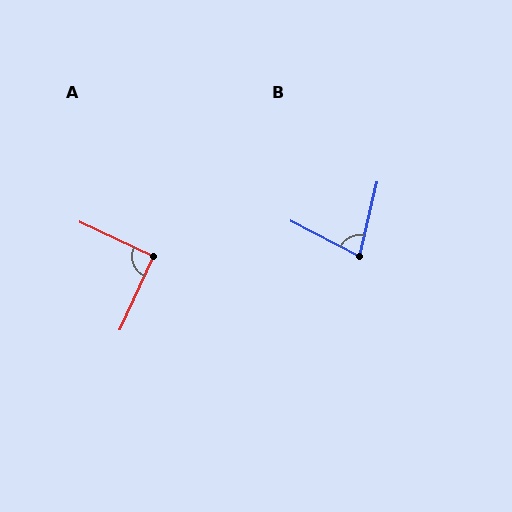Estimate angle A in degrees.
Approximately 91 degrees.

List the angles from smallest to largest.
B (75°), A (91°).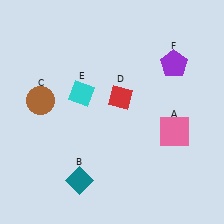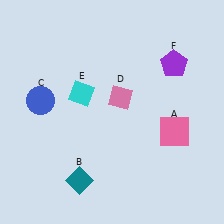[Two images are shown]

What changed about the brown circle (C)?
In Image 1, C is brown. In Image 2, it changed to blue.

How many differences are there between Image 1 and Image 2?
There are 2 differences between the two images.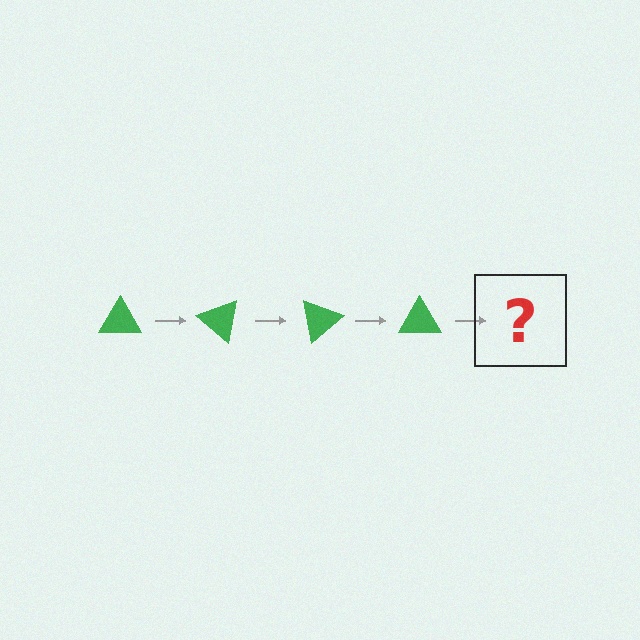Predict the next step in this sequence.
The next step is a green triangle rotated 160 degrees.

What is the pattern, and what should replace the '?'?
The pattern is that the triangle rotates 40 degrees each step. The '?' should be a green triangle rotated 160 degrees.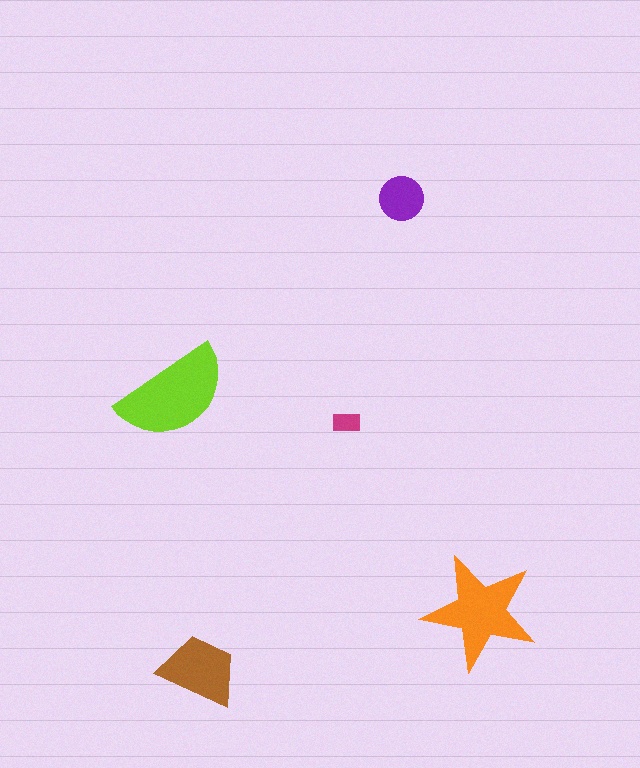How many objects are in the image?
There are 5 objects in the image.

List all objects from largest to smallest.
The lime semicircle, the orange star, the brown trapezoid, the purple circle, the magenta rectangle.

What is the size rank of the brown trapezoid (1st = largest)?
3rd.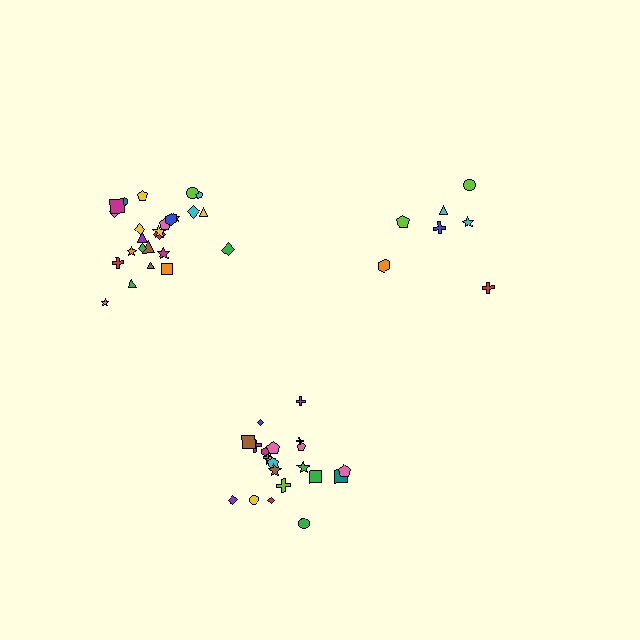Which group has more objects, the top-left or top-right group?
The top-left group.